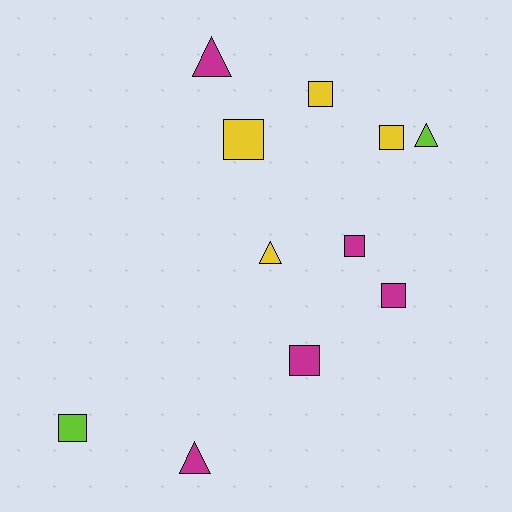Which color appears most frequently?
Magenta, with 5 objects.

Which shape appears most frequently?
Square, with 7 objects.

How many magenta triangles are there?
There are 2 magenta triangles.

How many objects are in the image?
There are 11 objects.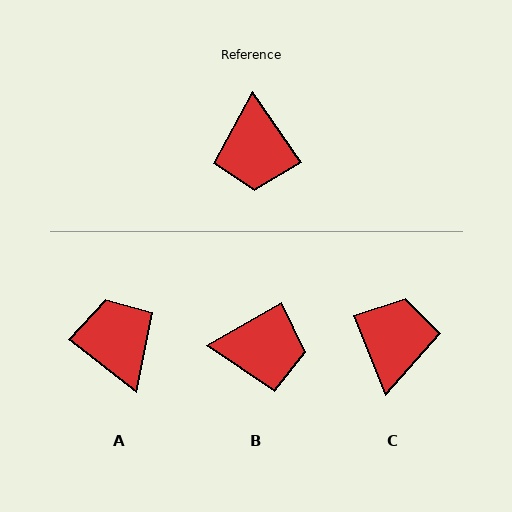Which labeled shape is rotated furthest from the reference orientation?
C, about 168 degrees away.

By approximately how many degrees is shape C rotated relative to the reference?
Approximately 168 degrees counter-clockwise.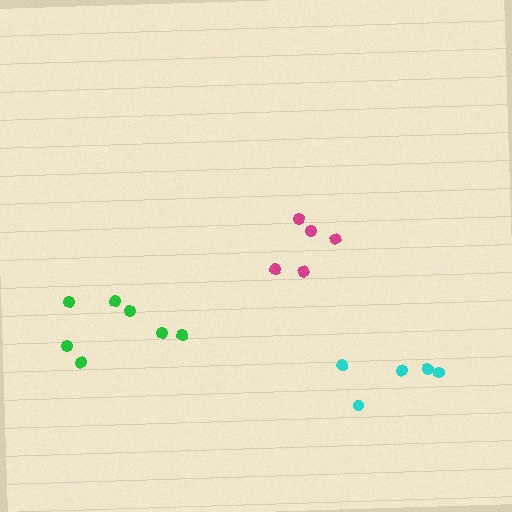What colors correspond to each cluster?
The clusters are colored: magenta, green, cyan.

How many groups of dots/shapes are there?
There are 3 groups.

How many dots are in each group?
Group 1: 5 dots, Group 2: 7 dots, Group 3: 5 dots (17 total).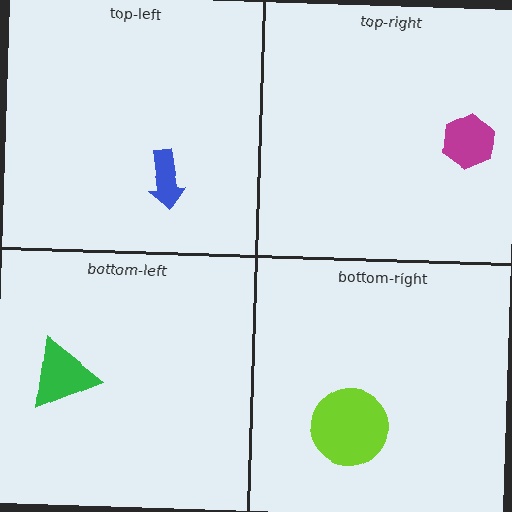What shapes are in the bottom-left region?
The green triangle.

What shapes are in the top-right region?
The magenta hexagon.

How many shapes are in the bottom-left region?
1.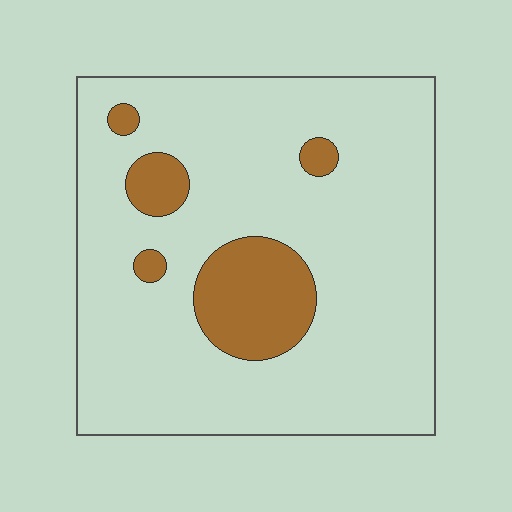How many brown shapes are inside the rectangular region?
5.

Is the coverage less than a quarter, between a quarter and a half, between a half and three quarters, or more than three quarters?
Less than a quarter.